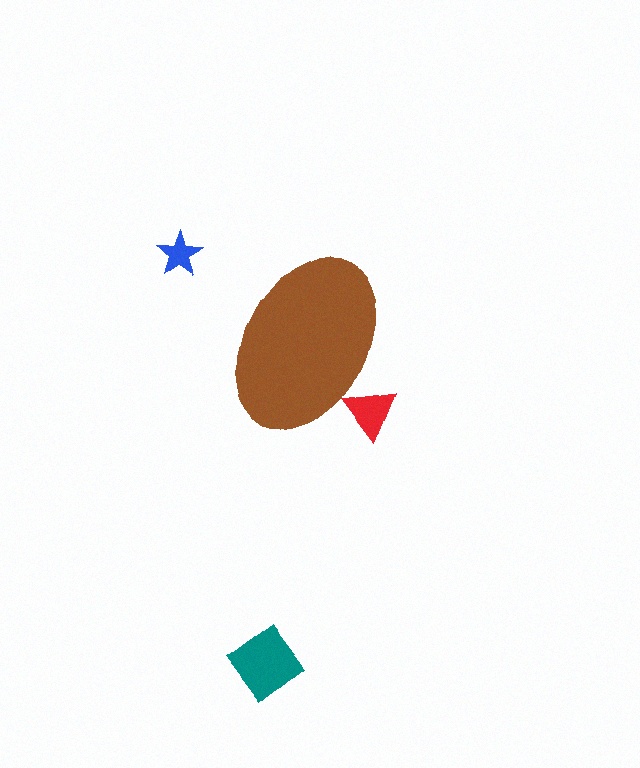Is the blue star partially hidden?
No, the blue star is fully visible.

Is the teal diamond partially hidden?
No, the teal diamond is fully visible.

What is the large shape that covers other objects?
A brown ellipse.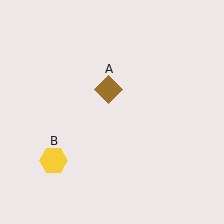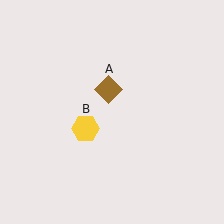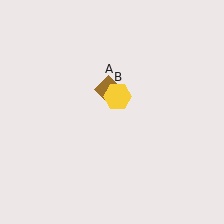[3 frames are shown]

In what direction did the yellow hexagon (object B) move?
The yellow hexagon (object B) moved up and to the right.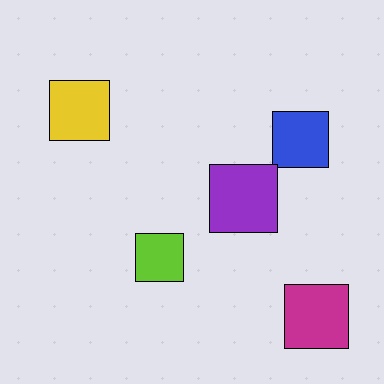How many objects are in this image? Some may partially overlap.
There are 5 objects.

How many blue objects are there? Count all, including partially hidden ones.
There is 1 blue object.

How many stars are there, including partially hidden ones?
There are no stars.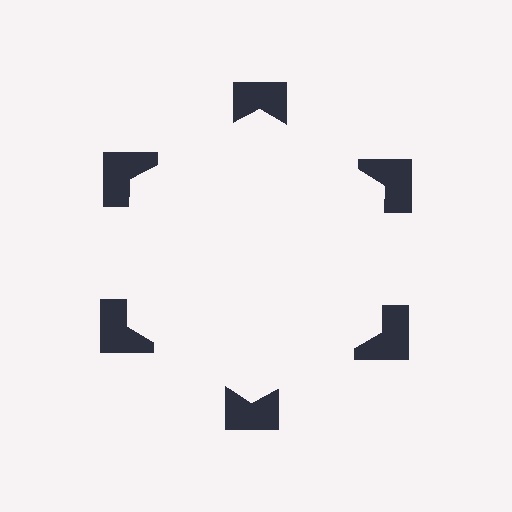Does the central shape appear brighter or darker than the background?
It typically appears slightly brighter than the background, even though no actual brightness change is drawn.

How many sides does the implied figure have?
6 sides.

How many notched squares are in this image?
There are 6 — one at each vertex of the illusory hexagon.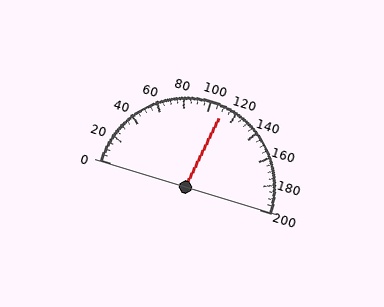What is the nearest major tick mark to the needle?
The nearest major tick mark is 120.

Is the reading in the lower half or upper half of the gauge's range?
The reading is in the upper half of the range (0 to 200).